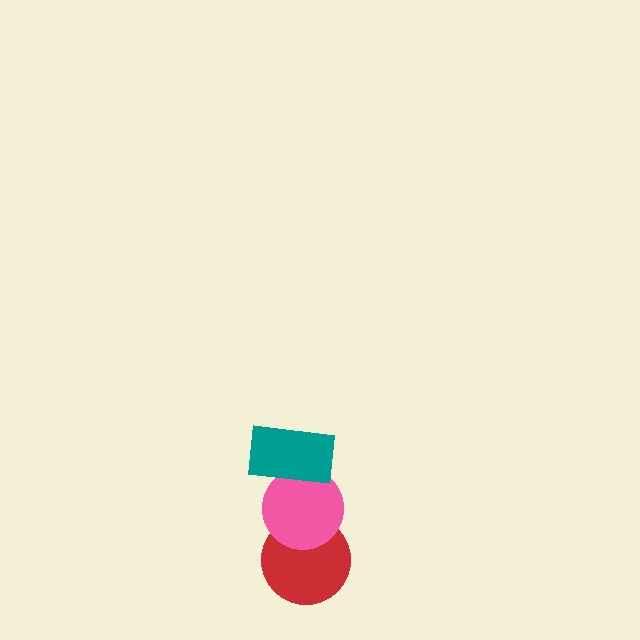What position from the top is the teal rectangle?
The teal rectangle is 1st from the top.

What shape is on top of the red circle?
The pink circle is on top of the red circle.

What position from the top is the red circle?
The red circle is 3rd from the top.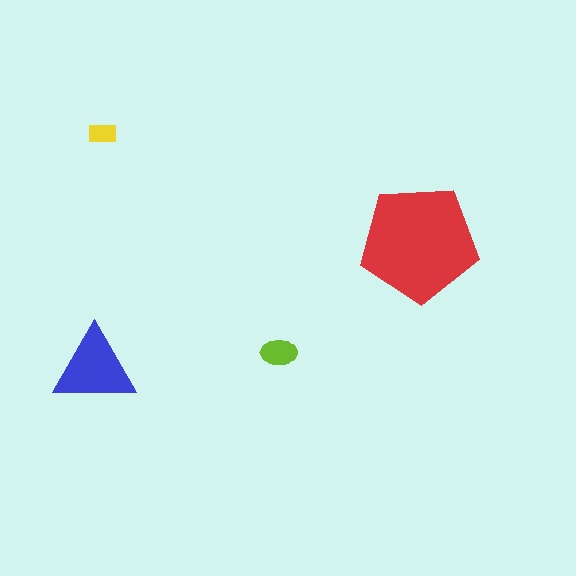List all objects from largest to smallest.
The red pentagon, the blue triangle, the lime ellipse, the yellow rectangle.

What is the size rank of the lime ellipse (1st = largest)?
3rd.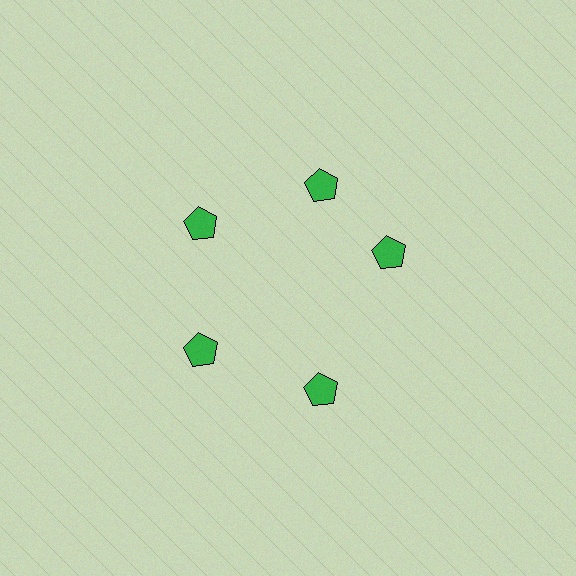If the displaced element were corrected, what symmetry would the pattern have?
It would have 5-fold rotational symmetry — the pattern would map onto itself every 72 degrees.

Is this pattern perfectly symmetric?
No. The 5 green pentagons are arranged in a ring, but one element near the 3 o'clock position is rotated out of alignment along the ring, breaking the 5-fold rotational symmetry.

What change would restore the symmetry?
The symmetry would be restored by rotating it back into even spacing with its neighbors so that all 5 pentagons sit at equal angles and equal distance from the center.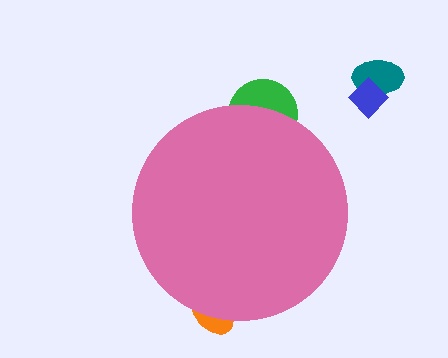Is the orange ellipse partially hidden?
Yes, the orange ellipse is partially hidden behind the pink circle.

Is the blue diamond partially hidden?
No, the blue diamond is fully visible.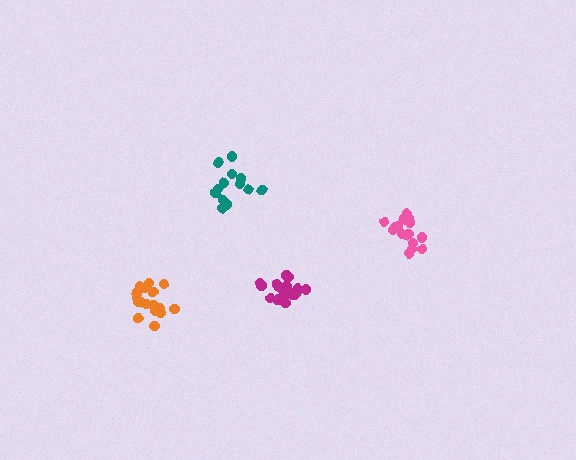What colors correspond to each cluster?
The clusters are colored: orange, teal, magenta, pink.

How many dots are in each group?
Group 1: 18 dots, Group 2: 14 dots, Group 3: 20 dots, Group 4: 19 dots (71 total).